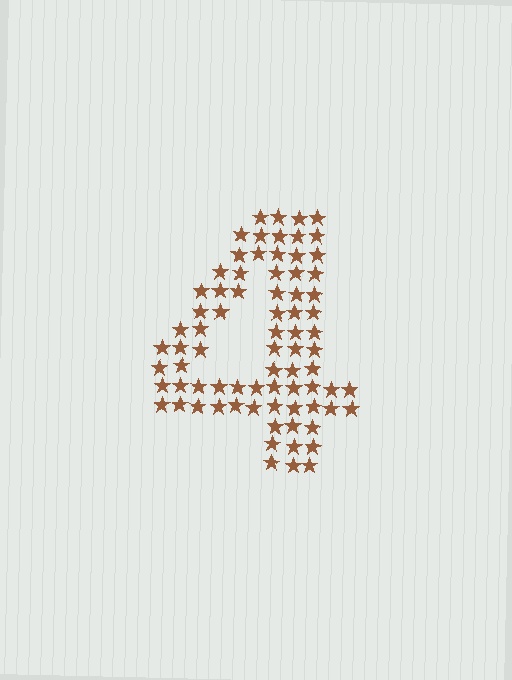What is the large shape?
The large shape is the digit 4.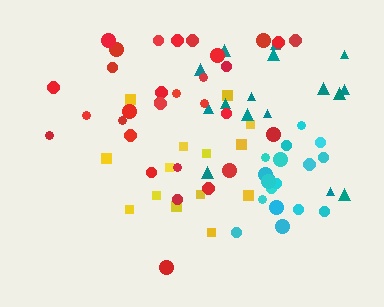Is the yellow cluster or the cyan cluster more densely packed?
Cyan.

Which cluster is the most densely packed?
Cyan.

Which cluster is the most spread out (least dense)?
Teal.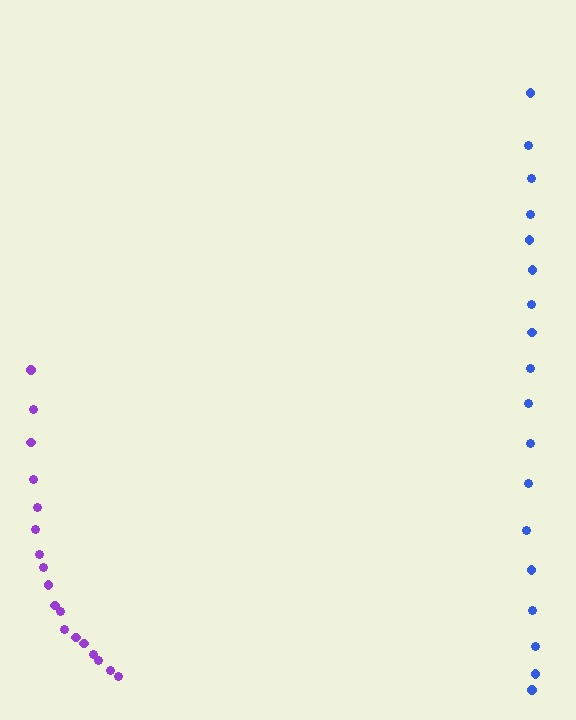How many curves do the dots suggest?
There are 2 distinct paths.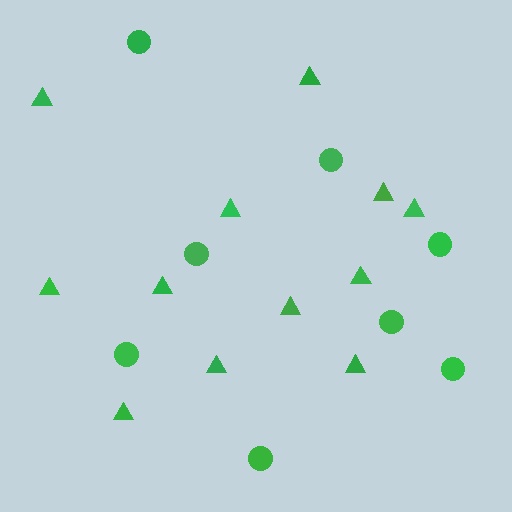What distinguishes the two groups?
There are 2 groups: one group of circles (8) and one group of triangles (12).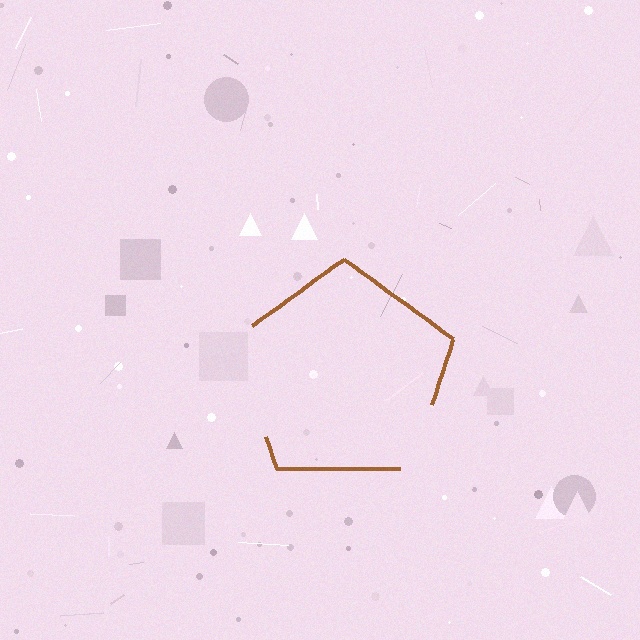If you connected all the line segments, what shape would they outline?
They would outline a pentagon.